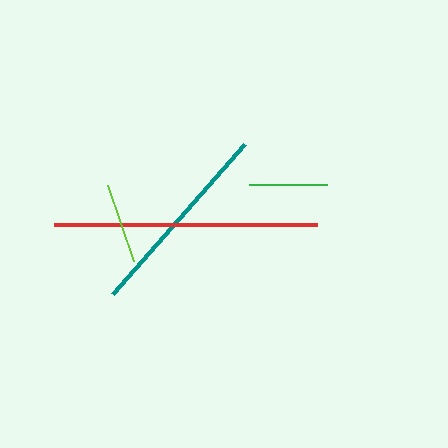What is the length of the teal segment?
The teal segment is approximately 200 pixels long.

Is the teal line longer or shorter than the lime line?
The teal line is longer than the lime line.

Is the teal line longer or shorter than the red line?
The red line is longer than the teal line.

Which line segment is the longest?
The red line is the longest at approximately 263 pixels.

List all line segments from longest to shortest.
From longest to shortest: red, teal, lime, green.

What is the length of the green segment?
The green segment is approximately 77 pixels long.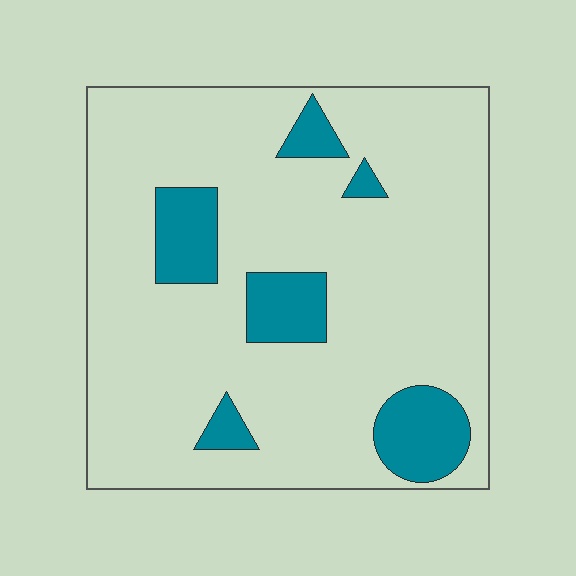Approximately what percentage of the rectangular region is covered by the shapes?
Approximately 15%.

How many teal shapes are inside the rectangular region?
6.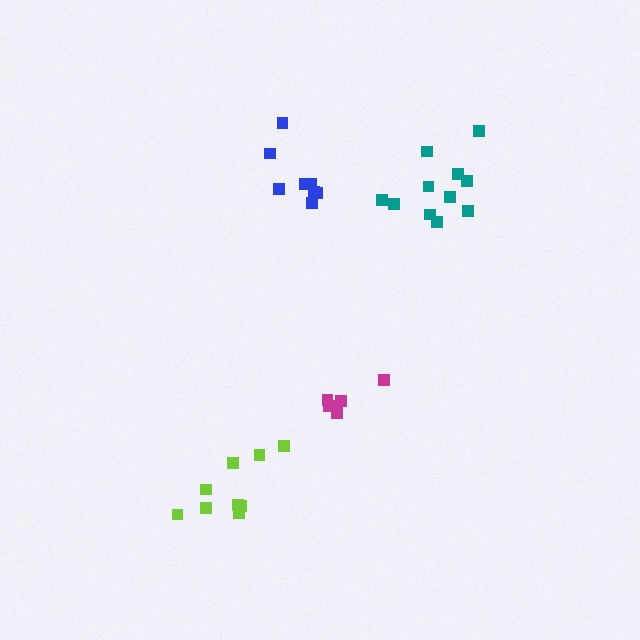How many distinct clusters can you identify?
There are 4 distinct clusters.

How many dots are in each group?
Group 1: 11 dots, Group 2: 9 dots, Group 3: 5 dots, Group 4: 8 dots (33 total).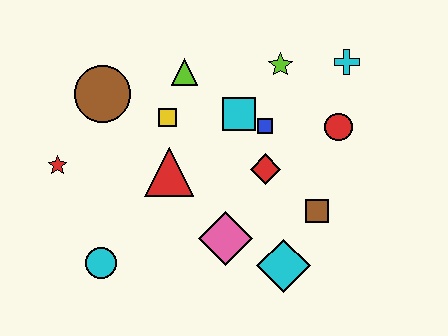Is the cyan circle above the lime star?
No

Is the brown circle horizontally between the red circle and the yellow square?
No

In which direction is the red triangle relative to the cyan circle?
The red triangle is above the cyan circle.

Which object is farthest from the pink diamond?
The cyan cross is farthest from the pink diamond.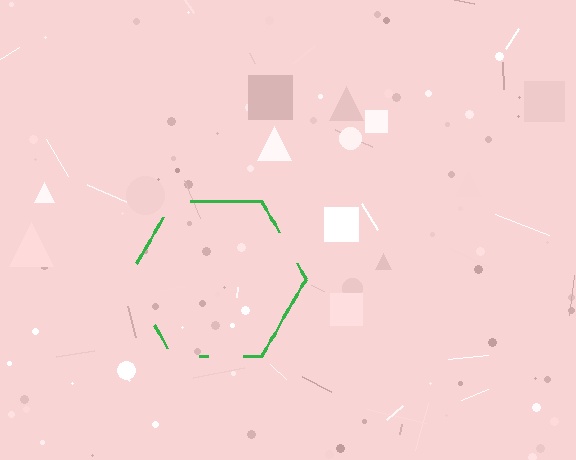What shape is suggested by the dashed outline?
The dashed outline suggests a hexagon.